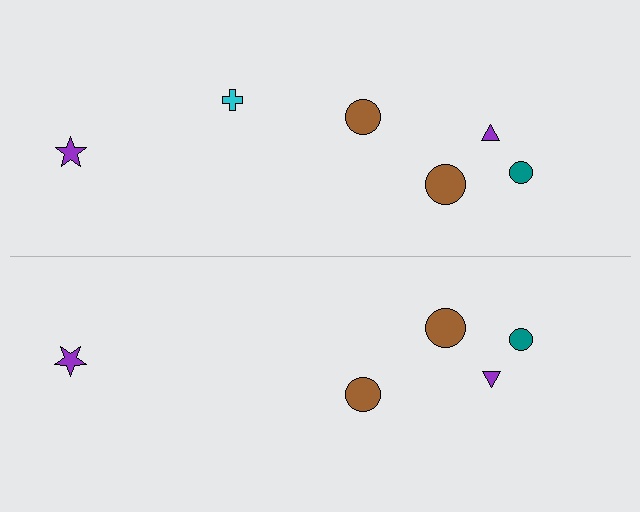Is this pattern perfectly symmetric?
No, the pattern is not perfectly symmetric. A cyan cross is missing from the bottom side.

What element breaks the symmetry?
A cyan cross is missing from the bottom side.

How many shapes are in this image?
There are 11 shapes in this image.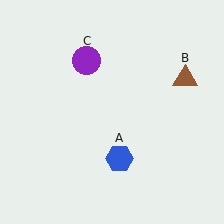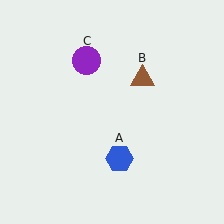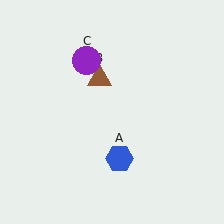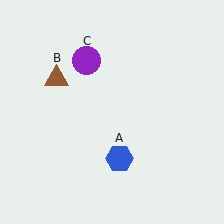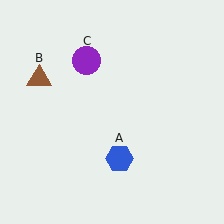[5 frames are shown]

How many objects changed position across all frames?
1 object changed position: brown triangle (object B).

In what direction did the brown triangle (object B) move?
The brown triangle (object B) moved left.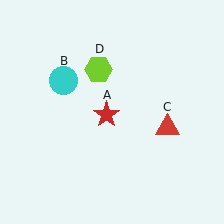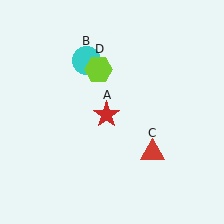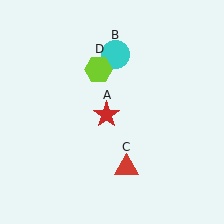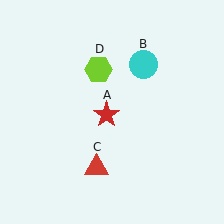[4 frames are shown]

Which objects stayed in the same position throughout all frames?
Red star (object A) and lime hexagon (object D) remained stationary.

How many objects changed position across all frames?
2 objects changed position: cyan circle (object B), red triangle (object C).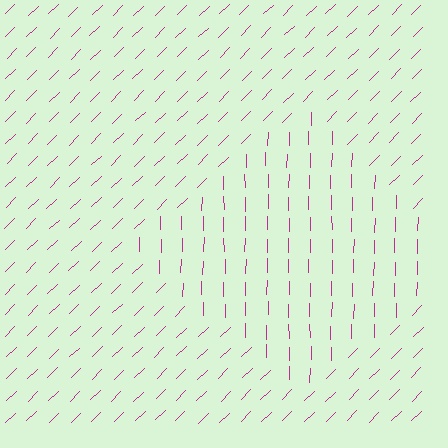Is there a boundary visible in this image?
Yes, there is a texture boundary formed by a change in line orientation.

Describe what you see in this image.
The image is filled with small magenta line segments. A diamond region in the image has lines oriented differently from the surrounding lines, creating a visible texture boundary.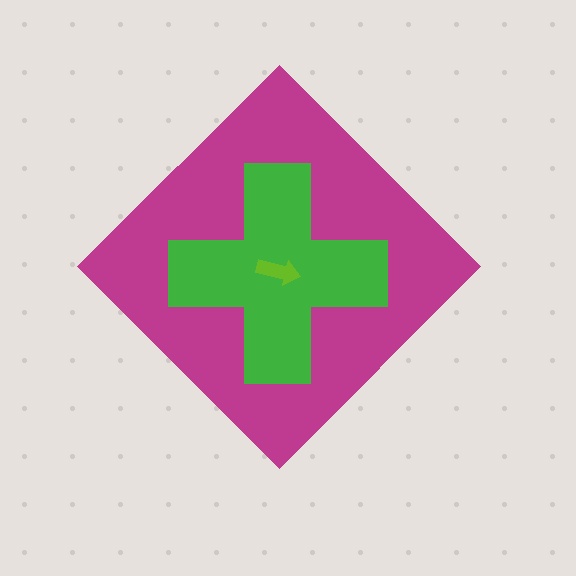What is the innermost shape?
The lime arrow.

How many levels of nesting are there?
3.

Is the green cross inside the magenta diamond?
Yes.